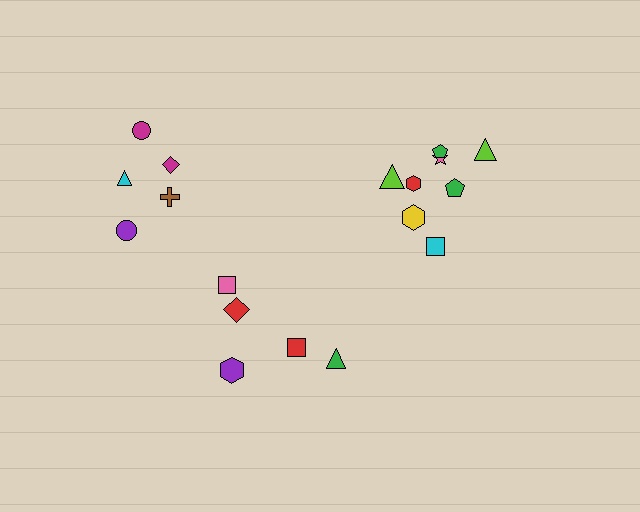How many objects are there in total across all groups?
There are 18 objects.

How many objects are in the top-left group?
There are 6 objects.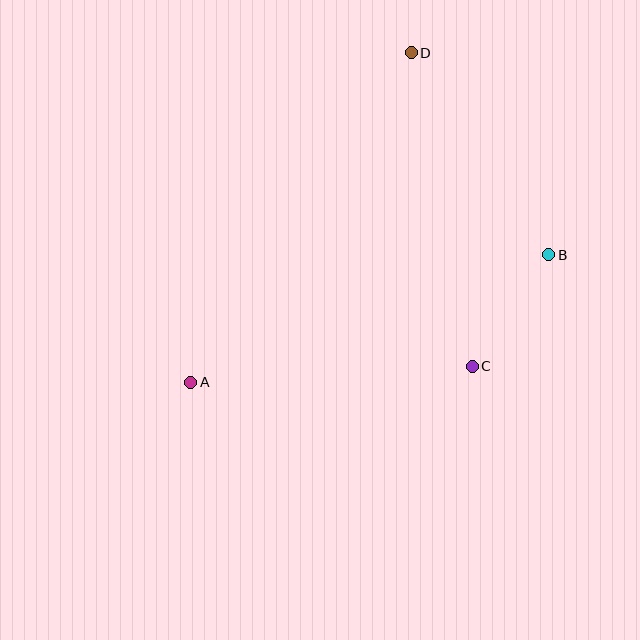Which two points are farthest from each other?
Points A and D are farthest from each other.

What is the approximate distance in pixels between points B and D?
The distance between B and D is approximately 244 pixels.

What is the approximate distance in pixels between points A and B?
The distance between A and B is approximately 380 pixels.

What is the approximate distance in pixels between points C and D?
The distance between C and D is approximately 319 pixels.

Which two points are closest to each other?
Points B and C are closest to each other.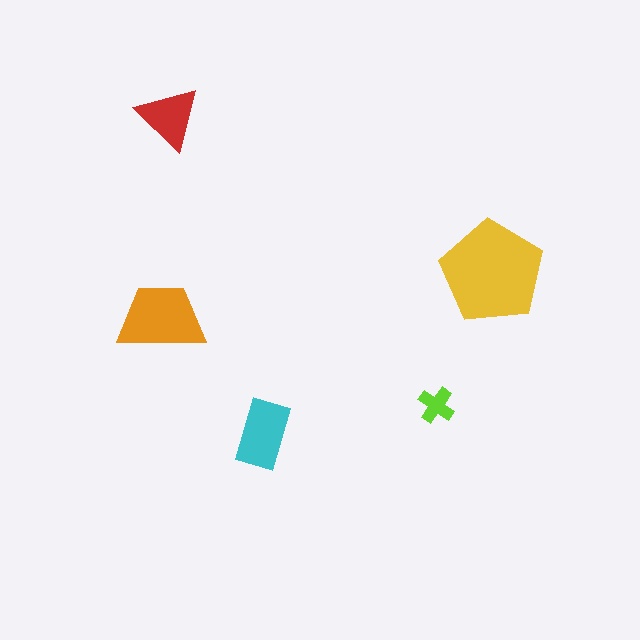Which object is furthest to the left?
The orange trapezoid is leftmost.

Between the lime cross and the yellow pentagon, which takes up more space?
The yellow pentagon.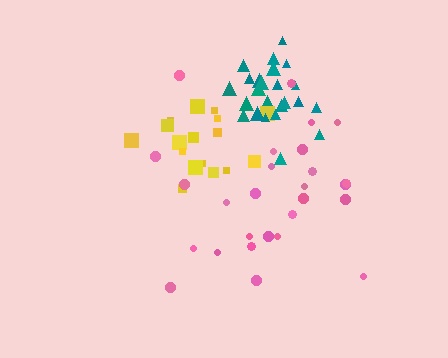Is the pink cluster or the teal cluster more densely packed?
Teal.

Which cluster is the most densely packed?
Teal.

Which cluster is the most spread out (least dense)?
Pink.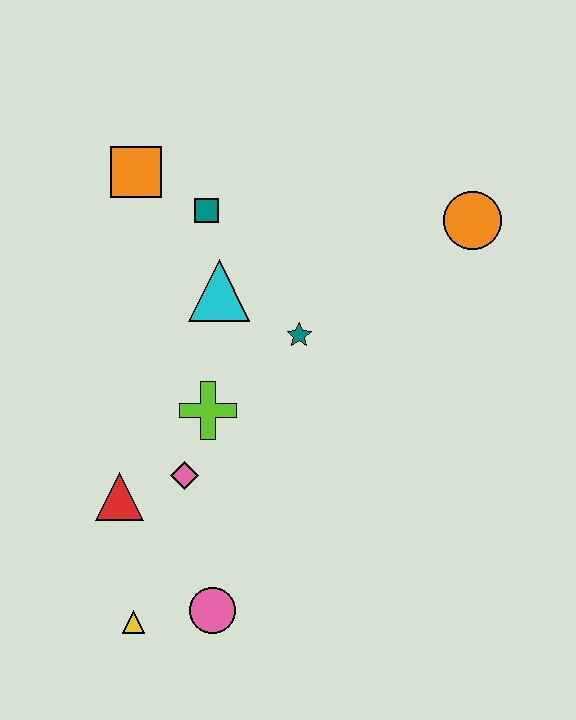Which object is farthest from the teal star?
The yellow triangle is farthest from the teal star.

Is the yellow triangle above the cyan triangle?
No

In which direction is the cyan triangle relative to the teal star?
The cyan triangle is to the left of the teal star.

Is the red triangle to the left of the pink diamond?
Yes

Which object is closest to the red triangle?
The pink diamond is closest to the red triangle.